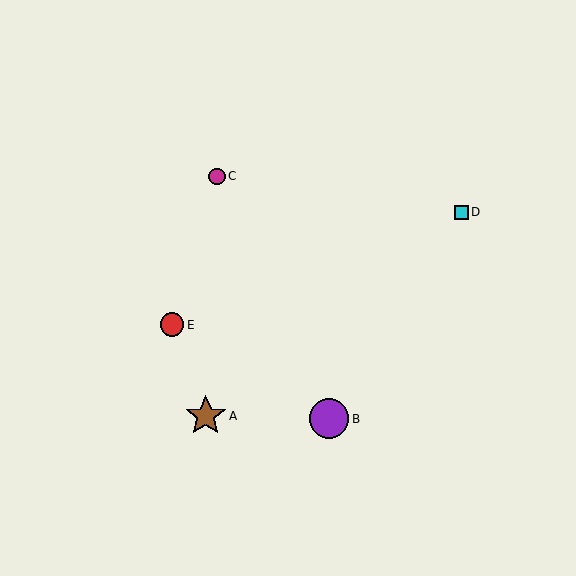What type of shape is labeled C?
Shape C is a magenta circle.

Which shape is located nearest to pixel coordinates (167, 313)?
The red circle (labeled E) at (172, 325) is nearest to that location.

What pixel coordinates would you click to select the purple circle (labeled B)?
Click at (329, 419) to select the purple circle B.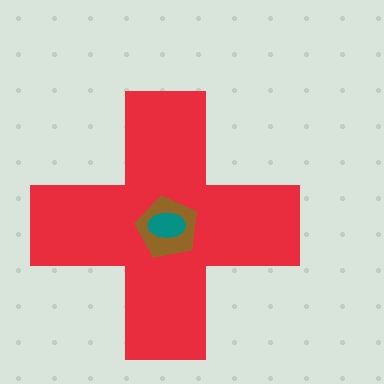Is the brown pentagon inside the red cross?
Yes.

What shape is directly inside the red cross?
The brown pentagon.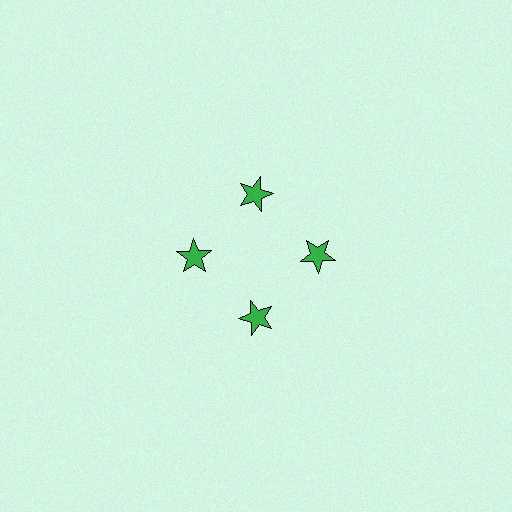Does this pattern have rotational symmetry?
Yes, this pattern has 4-fold rotational symmetry. It looks the same after rotating 90 degrees around the center.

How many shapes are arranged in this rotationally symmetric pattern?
There are 4 shapes, arranged in 4 groups of 1.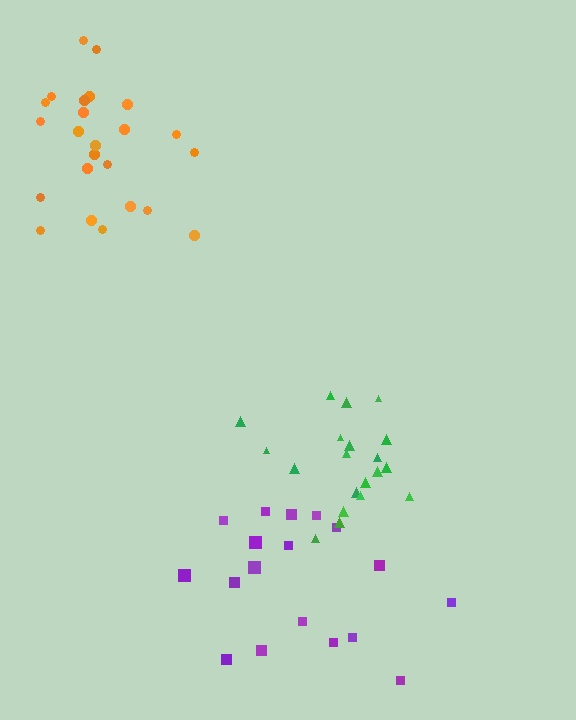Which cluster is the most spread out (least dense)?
Purple.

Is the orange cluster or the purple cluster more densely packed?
Orange.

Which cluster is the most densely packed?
Orange.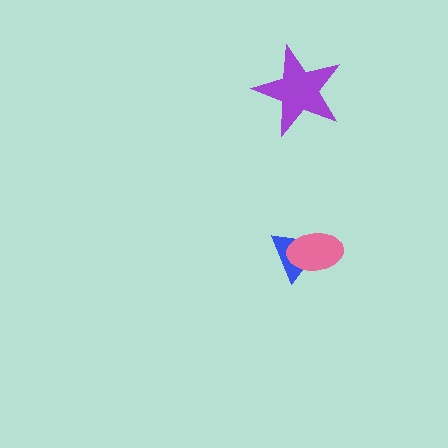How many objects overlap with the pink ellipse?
1 object overlaps with the pink ellipse.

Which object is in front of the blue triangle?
The pink ellipse is in front of the blue triangle.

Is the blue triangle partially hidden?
Yes, it is partially covered by another shape.